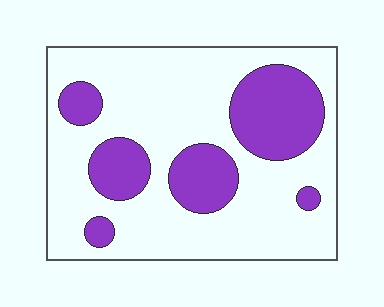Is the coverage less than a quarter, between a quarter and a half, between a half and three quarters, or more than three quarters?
Between a quarter and a half.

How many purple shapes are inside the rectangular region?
6.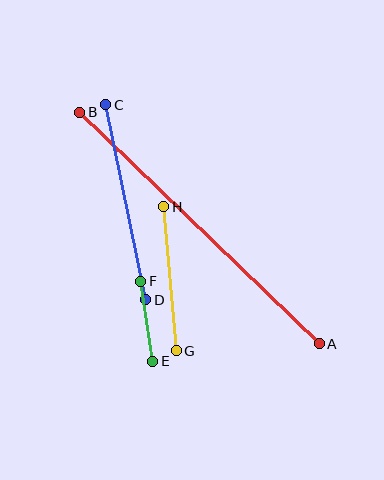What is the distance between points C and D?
The distance is approximately 199 pixels.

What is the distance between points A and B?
The distance is approximately 333 pixels.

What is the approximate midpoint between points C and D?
The midpoint is at approximately (126, 202) pixels.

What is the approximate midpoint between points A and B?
The midpoint is at approximately (200, 228) pixels.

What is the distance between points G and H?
The distance is approximately 144 pixels.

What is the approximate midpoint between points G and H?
The midpoint is at approximately (170, 279) pixels.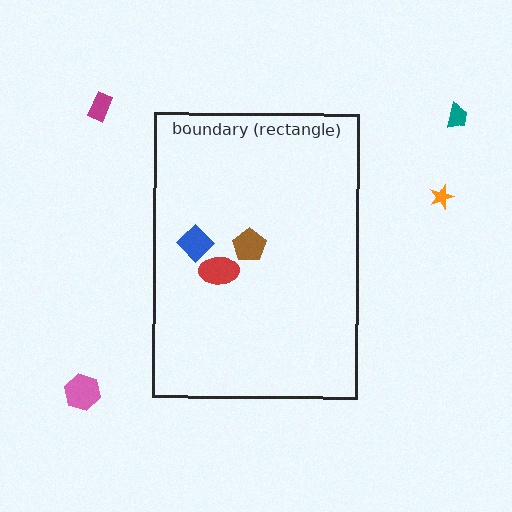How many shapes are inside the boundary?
3 inside, 4 outside.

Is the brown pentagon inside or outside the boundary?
Inside.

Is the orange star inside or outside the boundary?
Outside.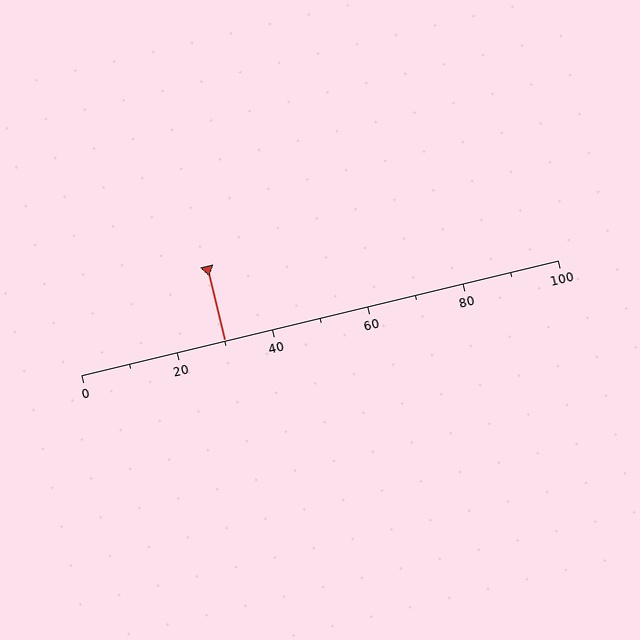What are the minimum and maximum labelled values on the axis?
The axis runs from 0 to 100.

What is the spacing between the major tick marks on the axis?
The major ticks are spaced 20 apart.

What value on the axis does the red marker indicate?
The marker indicates approximately 30.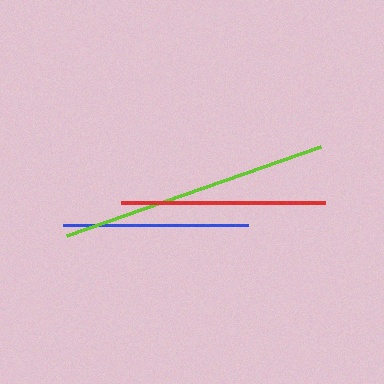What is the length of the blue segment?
The blue segment is approximately 185 pixels long.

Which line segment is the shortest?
The blue line is the shortest at approximately 185 pixels.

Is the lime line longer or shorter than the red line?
The lime line is longer than the red line.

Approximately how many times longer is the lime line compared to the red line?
The lime line is approximately 1.3 times the length of the red line.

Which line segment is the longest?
The lime line is the longest at approximately 269 pixels.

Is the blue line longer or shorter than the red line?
The red line is longer than the blue line.